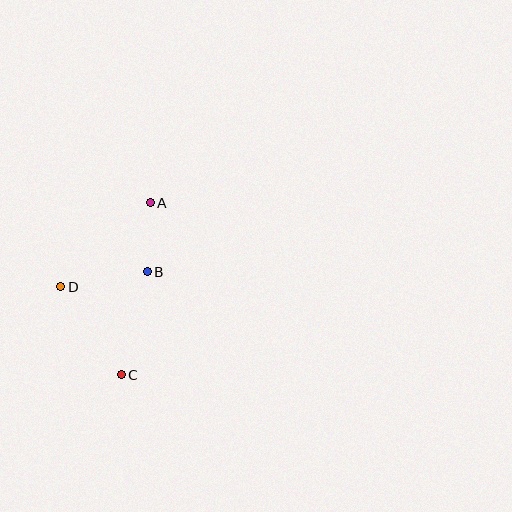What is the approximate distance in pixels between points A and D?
The distance between A and D is approximately 122 pixels.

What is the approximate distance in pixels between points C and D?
The distance between C and D is approximately 107 pixels.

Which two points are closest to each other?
Points A and B are closest to each other.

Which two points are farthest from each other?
Points A and C are farthest from each other.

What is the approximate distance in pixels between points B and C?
The distance between B and C is approximately 106 pixels.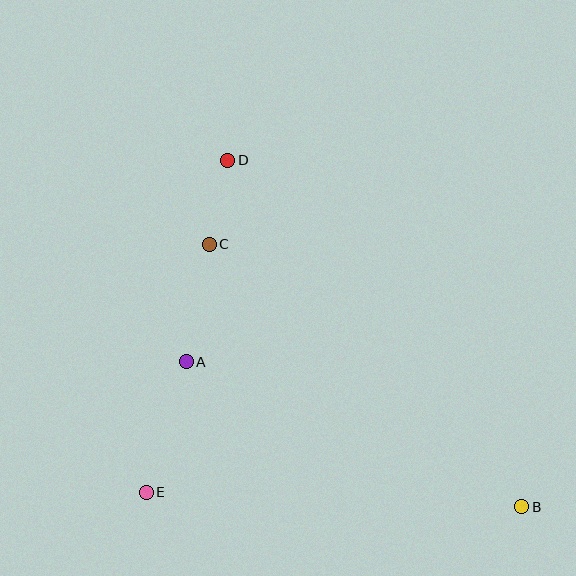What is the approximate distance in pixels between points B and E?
The distance between B and E is approximately 376 pixels.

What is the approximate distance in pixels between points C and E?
The distance between C and E is approximately 256 pixels.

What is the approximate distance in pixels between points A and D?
The distance between A and D is approximately 206 pixels.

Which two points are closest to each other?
Points C and D are closest to each other.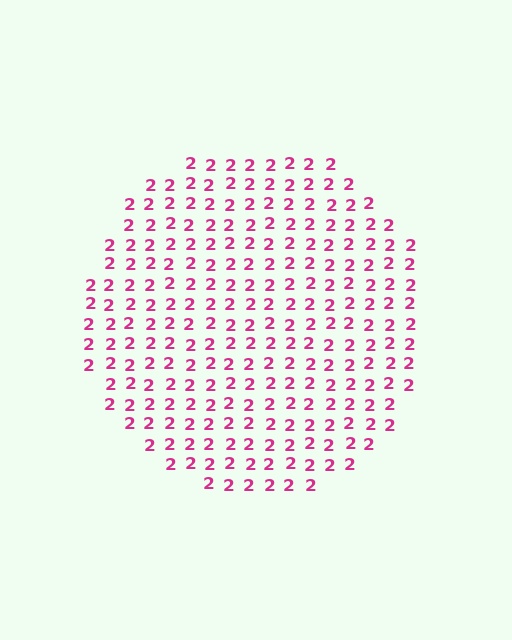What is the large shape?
The large shape is a circle.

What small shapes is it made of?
It is made of small digit 2's.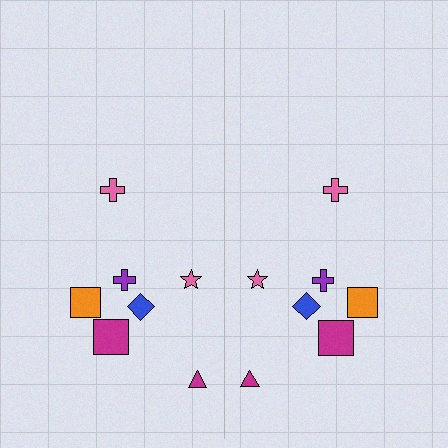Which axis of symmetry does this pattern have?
The pattern has a vertical axis of symmetry running through the center of the image.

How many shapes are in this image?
There are 14 shapes in this image.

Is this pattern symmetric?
Yes, this pattern has bilateral (reflection) symmetry.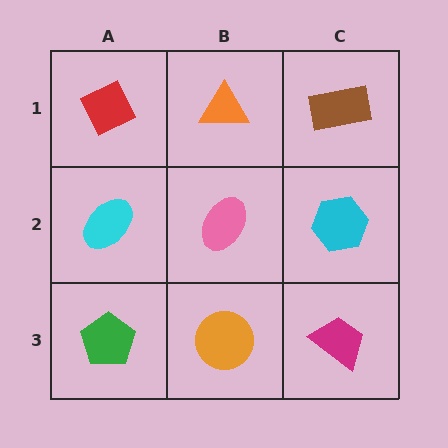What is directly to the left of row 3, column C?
An orange circle.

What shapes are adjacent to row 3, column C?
A cyan hexagon (row 2, column C), an orange circle (row 3, column B).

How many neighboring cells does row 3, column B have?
3.